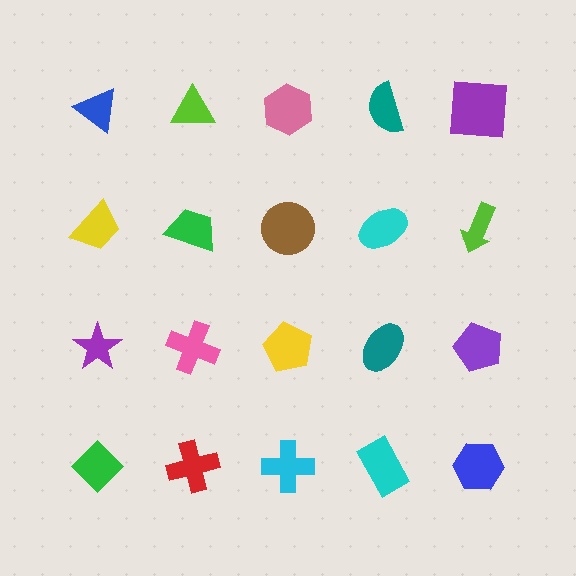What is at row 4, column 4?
A cyan rectangle.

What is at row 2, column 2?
A green trapezoid.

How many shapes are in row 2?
5 shapes.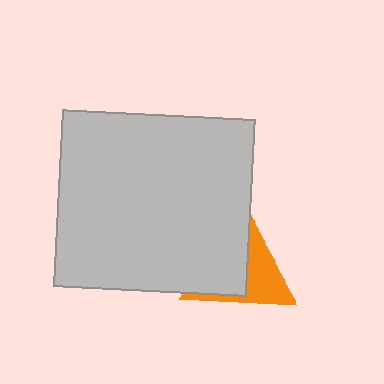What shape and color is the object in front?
The object in front is a light gray rectangle.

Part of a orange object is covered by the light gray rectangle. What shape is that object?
It is a triangle.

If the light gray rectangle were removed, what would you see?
You would see the complete orange triangle.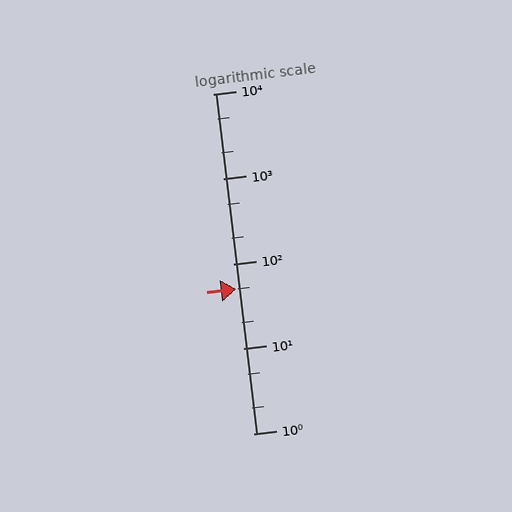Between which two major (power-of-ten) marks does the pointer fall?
The pointer is between 10 and 100.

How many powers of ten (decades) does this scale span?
The scale spans 4 decades, from 1 to 10000.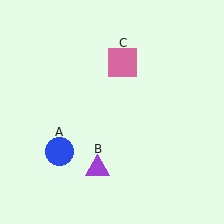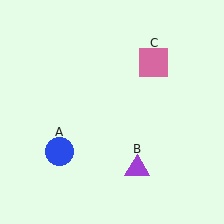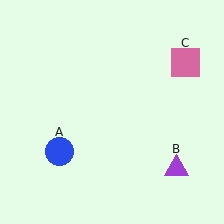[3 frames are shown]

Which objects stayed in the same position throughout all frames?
Blue circle (object A) remained stationary.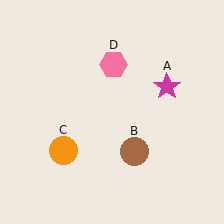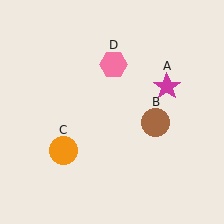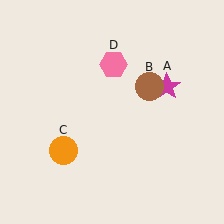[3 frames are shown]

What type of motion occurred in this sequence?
The brown circle (object B) rotated counterclockwise around the center of the scene.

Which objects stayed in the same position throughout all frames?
Magenta star (object A) and orange circle (object C) and pink hexagon (object D) remained stationary.